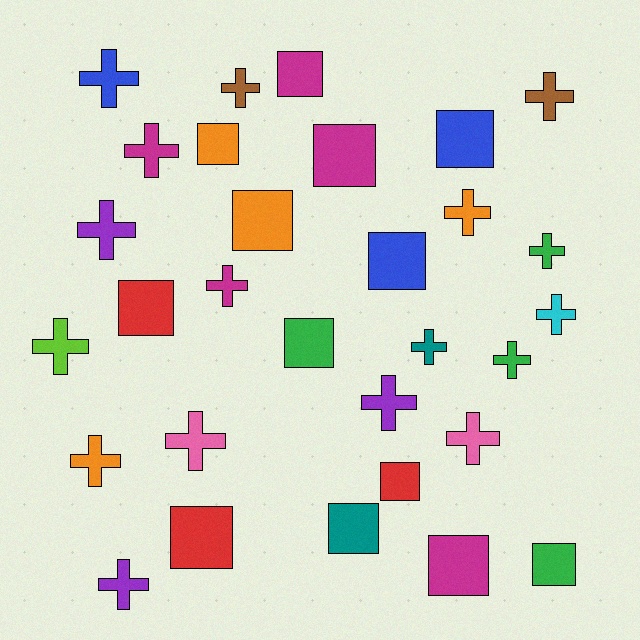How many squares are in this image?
There are 13 squares.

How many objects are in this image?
There are 30 objects.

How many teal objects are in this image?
There are 2 teal objects.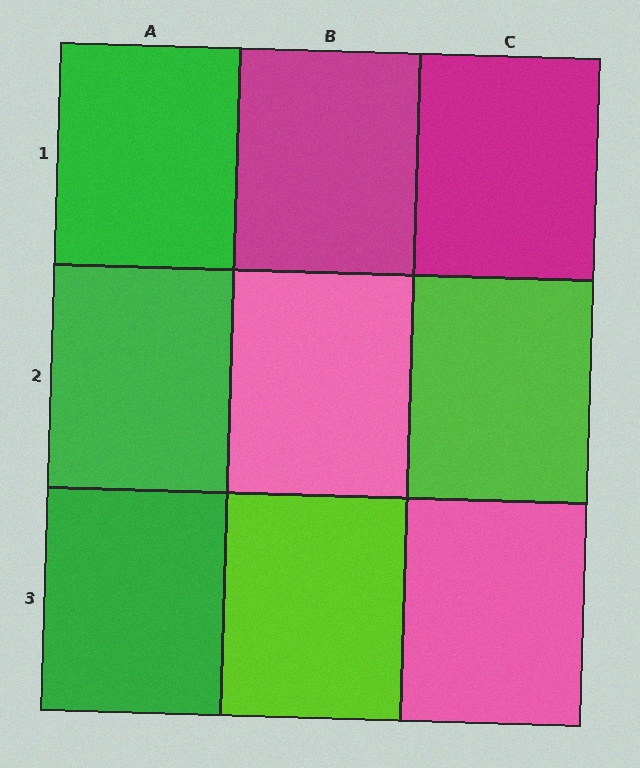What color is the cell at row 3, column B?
Lime.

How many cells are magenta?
2 cells are magenta.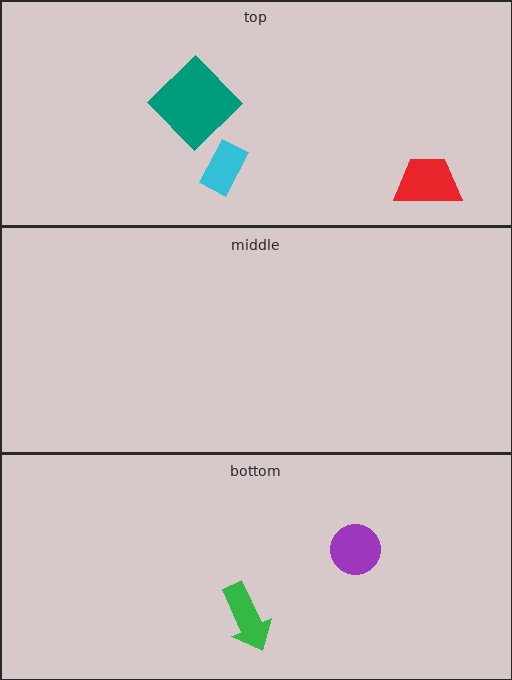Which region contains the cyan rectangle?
The top region.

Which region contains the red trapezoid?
The top region.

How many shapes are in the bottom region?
2.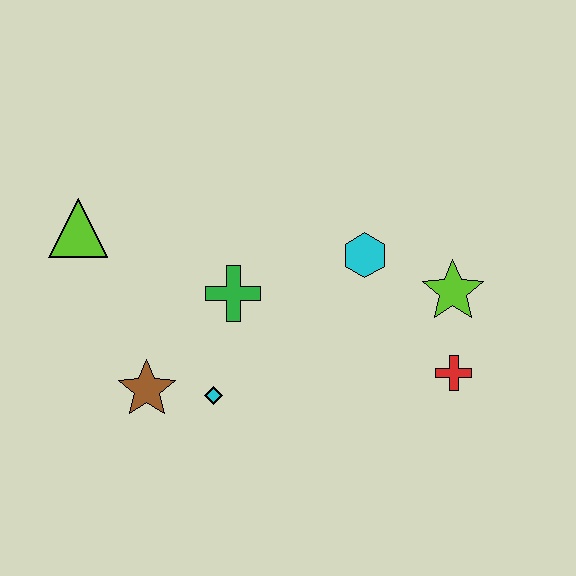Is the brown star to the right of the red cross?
No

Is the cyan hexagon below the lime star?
No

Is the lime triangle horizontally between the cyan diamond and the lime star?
No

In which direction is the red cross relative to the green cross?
The red cross is to the right of the green cross.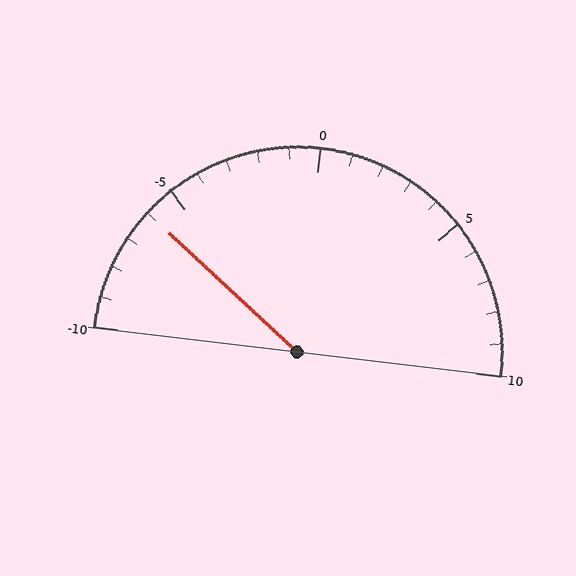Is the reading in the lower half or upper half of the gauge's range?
The reading is in the lower half of the range (-10 to 10).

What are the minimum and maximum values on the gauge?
The gauge ranges from -10 to 10.